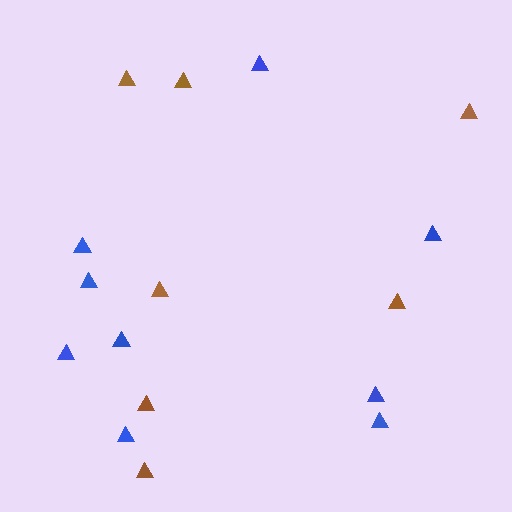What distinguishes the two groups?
There are 2 groups: one group of brown triangles (7) and one group of blue triangles (9).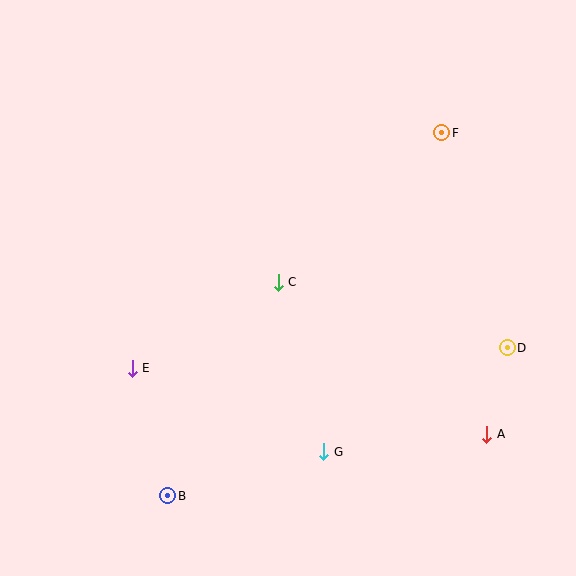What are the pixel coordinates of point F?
Point F is at (442, 133).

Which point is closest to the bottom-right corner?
Point A is closest to the bottom-right corner.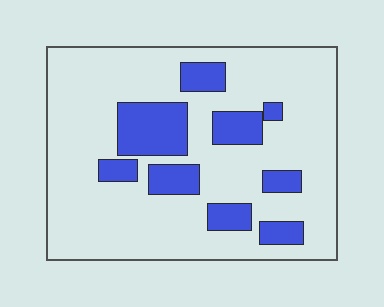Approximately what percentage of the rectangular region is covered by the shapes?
Approximately 20%.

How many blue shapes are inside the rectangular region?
9.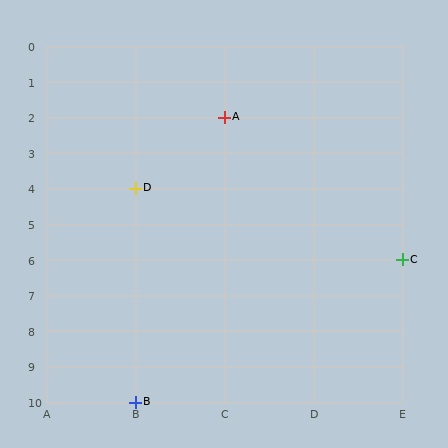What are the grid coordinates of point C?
Point C is at grid coordinates (E, 6).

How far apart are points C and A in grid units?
Points C and A are 2 columns and 4 rows apart (about 4.5 grid units diagonally).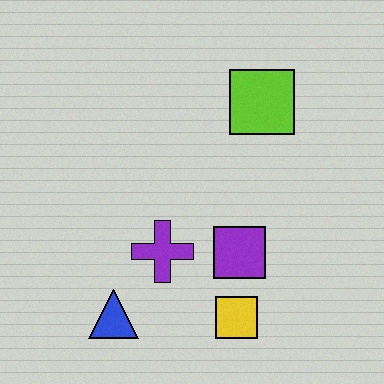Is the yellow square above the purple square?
No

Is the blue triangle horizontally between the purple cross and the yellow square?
No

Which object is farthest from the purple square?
The lime square is farthest from the purple square.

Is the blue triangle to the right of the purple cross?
No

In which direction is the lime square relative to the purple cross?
The lime square is above the purple cross.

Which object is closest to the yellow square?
The purple square is closest to the yellow square.